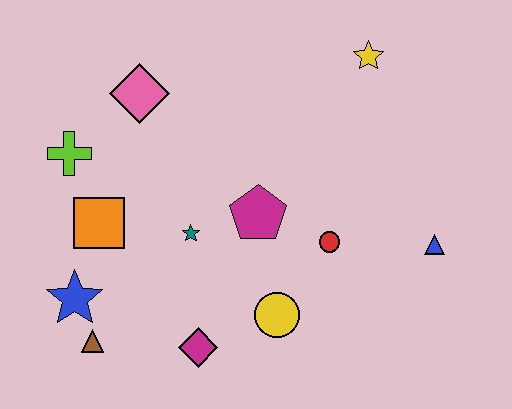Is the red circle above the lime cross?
No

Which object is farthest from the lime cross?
The blue triangle is farthest from the lime cross.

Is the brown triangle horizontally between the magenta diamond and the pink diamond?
No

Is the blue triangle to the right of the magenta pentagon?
Yes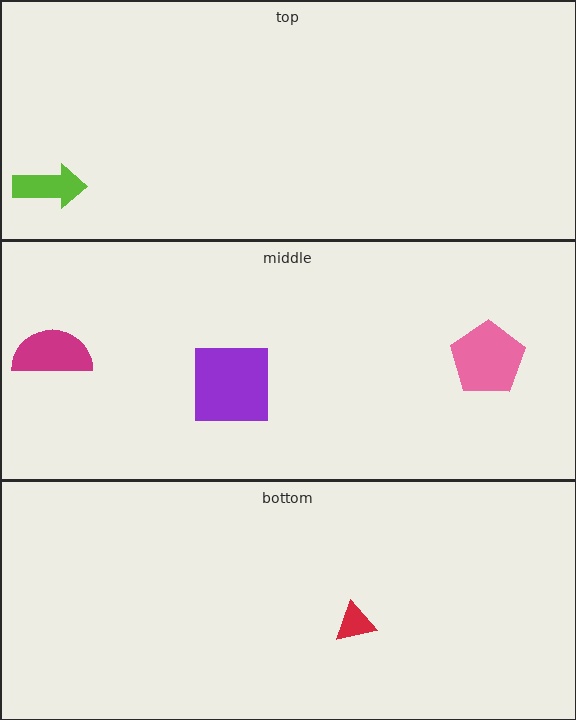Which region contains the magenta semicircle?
The middle region.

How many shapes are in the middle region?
3.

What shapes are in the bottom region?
The red triangle.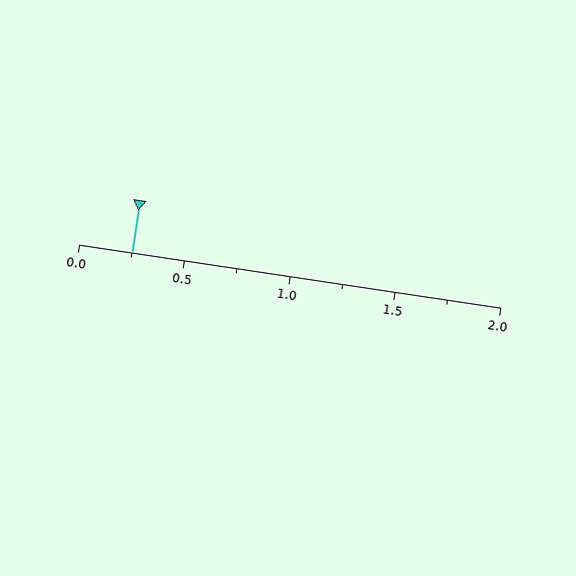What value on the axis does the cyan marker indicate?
The marker indicates approximately 0.25.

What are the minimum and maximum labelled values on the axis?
The axis runs from 0.0 to 2.0.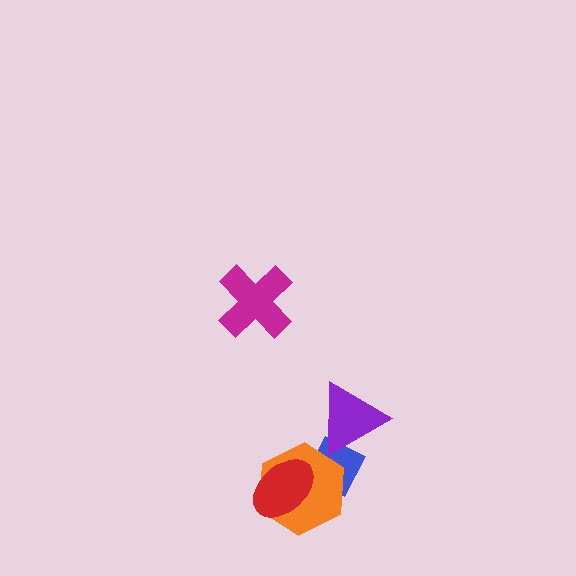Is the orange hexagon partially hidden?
Yes, it is partially covered by another shape.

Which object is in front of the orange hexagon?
The red ellipse is in front of the orange hexagon.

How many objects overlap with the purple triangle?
1 object overlaps with the purple triangle.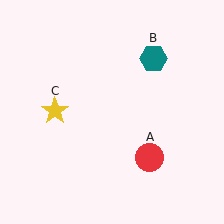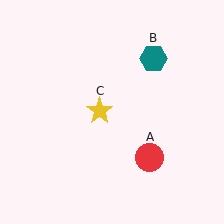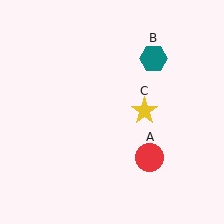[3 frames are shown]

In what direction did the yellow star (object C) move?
The yellow star (object C) moved right.